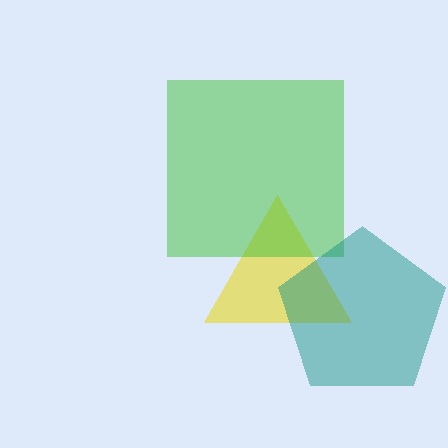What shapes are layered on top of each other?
The layered shapes are: a yellow triangle, a green square, a teal pentagon.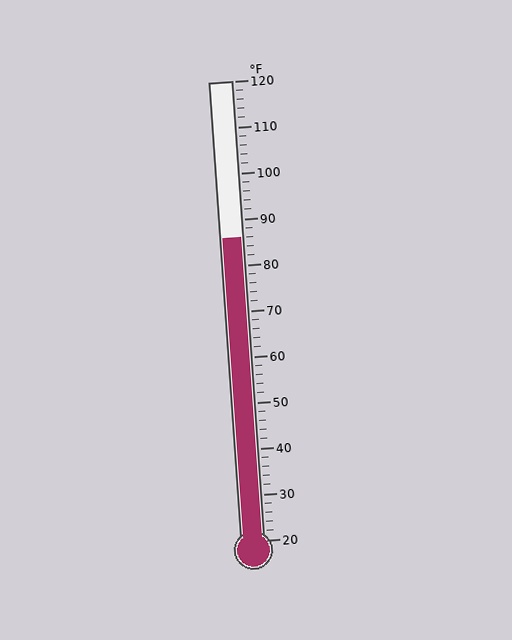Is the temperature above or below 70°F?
The temperature is above 70°F.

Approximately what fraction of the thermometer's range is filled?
The thermometer is filled to approximately 65% of its range.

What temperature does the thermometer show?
The thermometer shows approximately 86°F.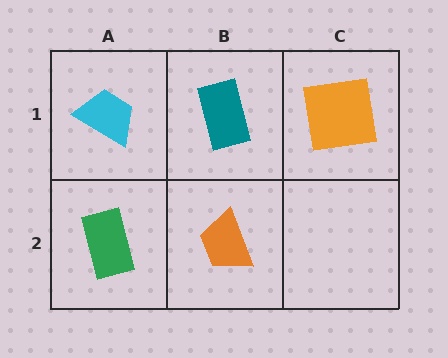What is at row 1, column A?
A cyan trapezoid.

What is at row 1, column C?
An orange square.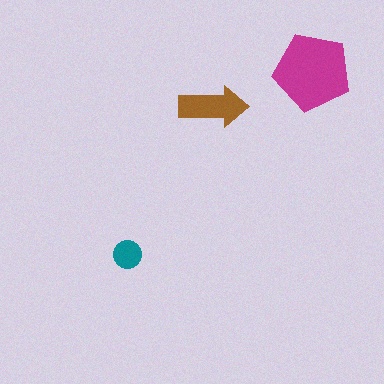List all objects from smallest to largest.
The teal circle, the brown arrow, the magenta pentagon.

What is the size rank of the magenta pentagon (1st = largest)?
1st.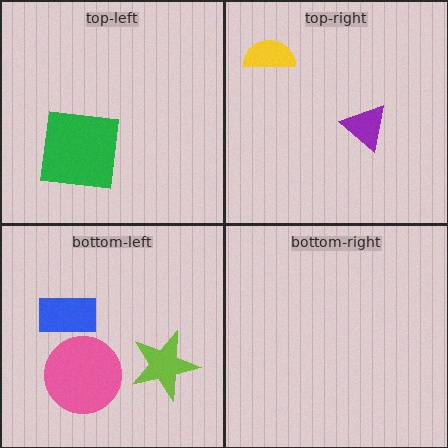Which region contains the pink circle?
The bottom-left region.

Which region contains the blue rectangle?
The bottom-left region.